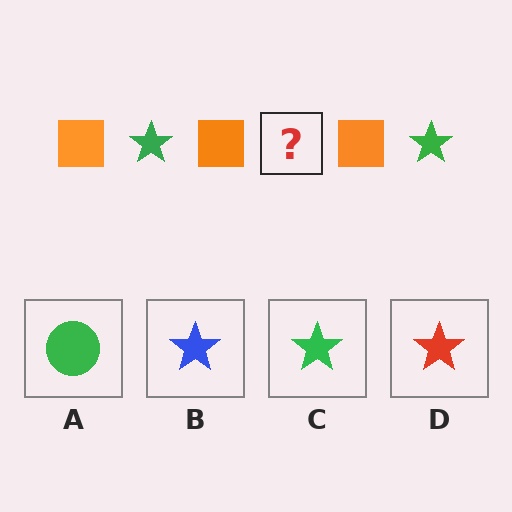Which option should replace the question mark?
Option C.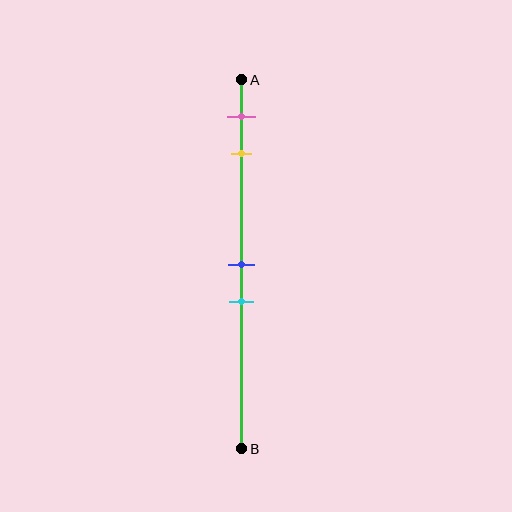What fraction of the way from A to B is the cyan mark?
The cyan mark is approximately 60% (0.6) of the way from A to B.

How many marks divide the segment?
There are 4 marks dividing the segment.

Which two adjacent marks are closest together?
The blue and cyan marks are the closest adjacent pair.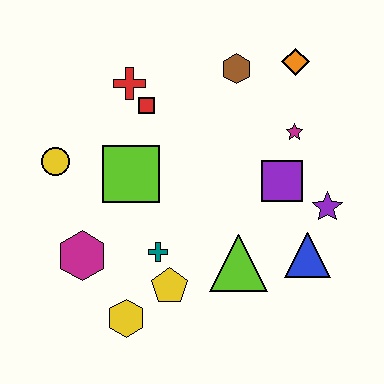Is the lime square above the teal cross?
Yes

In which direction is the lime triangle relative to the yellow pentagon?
The lime triangle is to the right of the yellow pentagon.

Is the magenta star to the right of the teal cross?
Yes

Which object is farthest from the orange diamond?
The yellow hexagon is farthest from the orange diamond.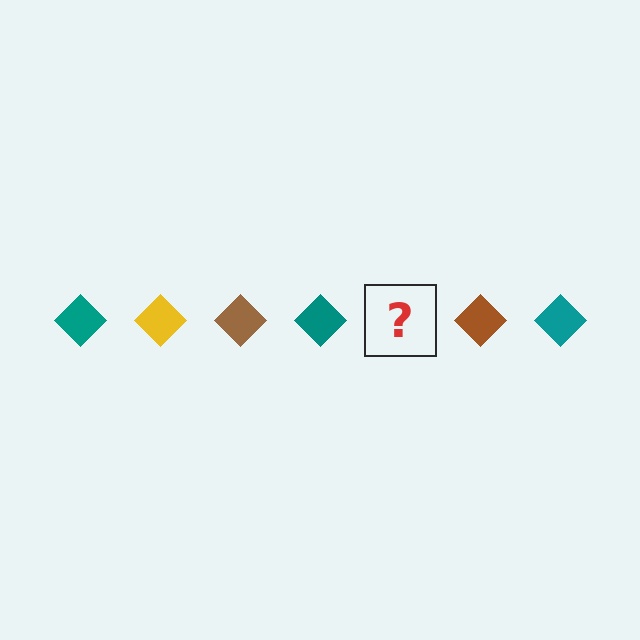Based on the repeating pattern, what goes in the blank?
The blank should be a yellow diamond.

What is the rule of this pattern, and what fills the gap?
The rule is that the pattern cycles through teal, yellow, brown diamonds. The gap should be filled with a yellow diamond.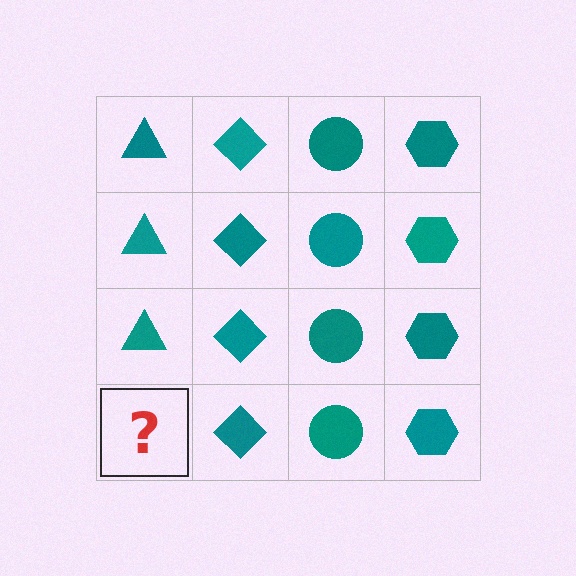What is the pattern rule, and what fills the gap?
The rule is that each column has a consistent shape. The gap should be filled with a teal triangle.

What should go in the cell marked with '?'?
The missing cell should contain a teal triangle.